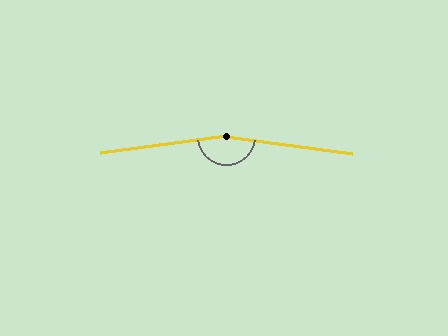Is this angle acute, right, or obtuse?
It is obtuse.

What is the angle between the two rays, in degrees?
Approximately 164 degrees.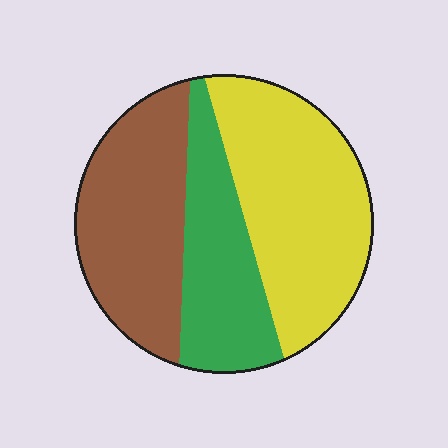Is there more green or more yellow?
Yellow.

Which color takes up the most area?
Yellow, at roughly 40%.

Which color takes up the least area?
Green, at roughly 25%.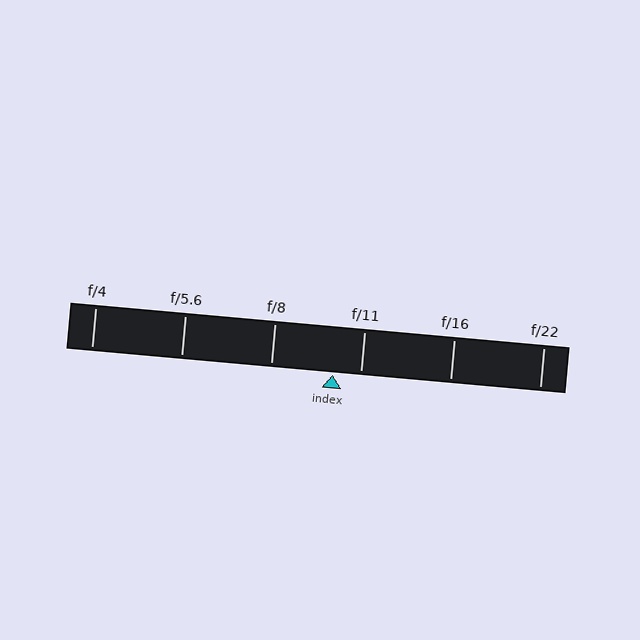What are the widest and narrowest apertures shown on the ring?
The widest aperture shown is f/4 and the narrowest is f/22.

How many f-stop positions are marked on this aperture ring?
There are 6 f-stop positions marked.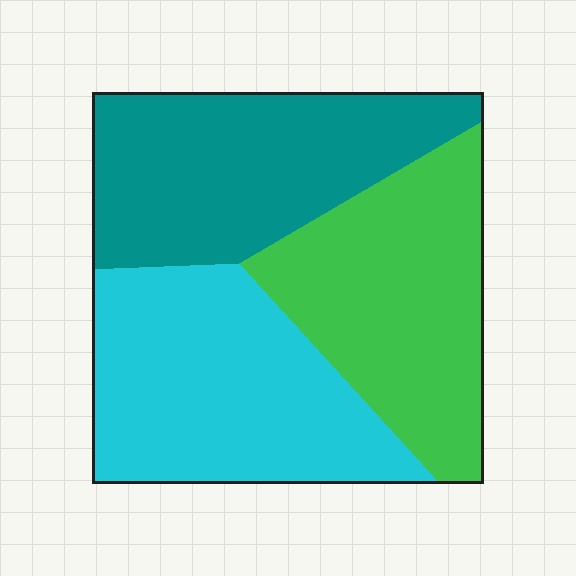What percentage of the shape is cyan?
Cyan takes up between a third and a half of the shape.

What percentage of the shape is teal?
Teal covers 33% of the shape.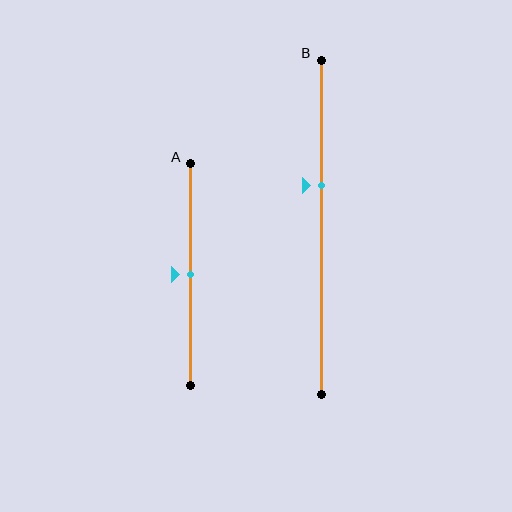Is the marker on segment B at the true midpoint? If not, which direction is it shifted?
No, the marker on segment B is shifted upward by about 12% of the segment length.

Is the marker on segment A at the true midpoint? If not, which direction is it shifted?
Yes, the marker on segment A is at the true midpoint.